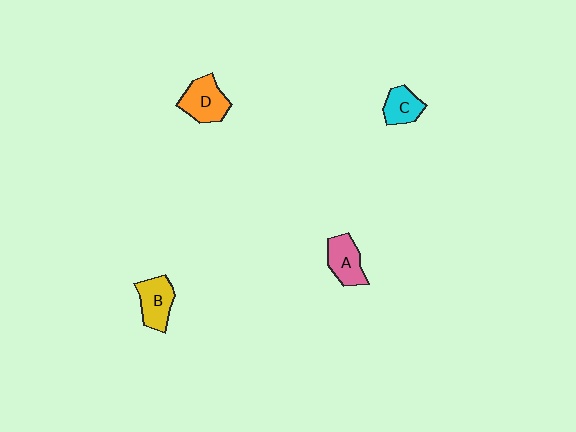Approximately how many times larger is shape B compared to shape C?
Approximately 1.3 times.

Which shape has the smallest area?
Shape C (cyan).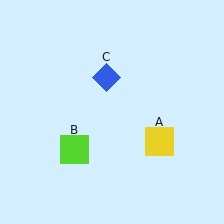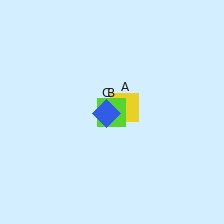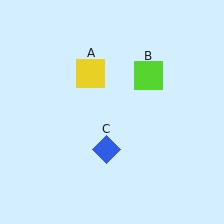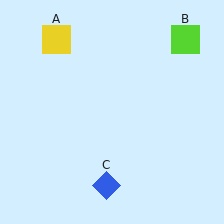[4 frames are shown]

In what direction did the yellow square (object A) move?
The yellow square (object A) moved up and to the left.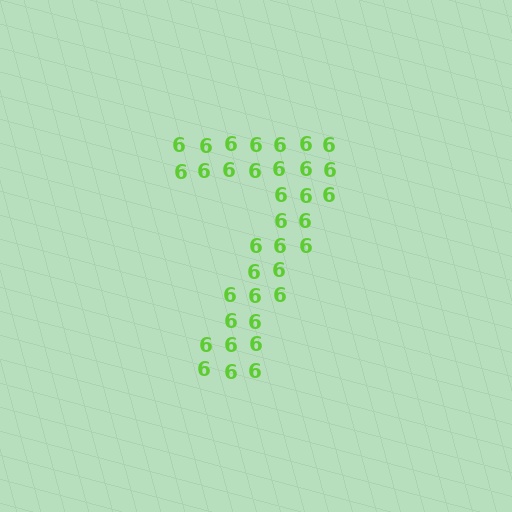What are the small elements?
The small elements are digit 6's.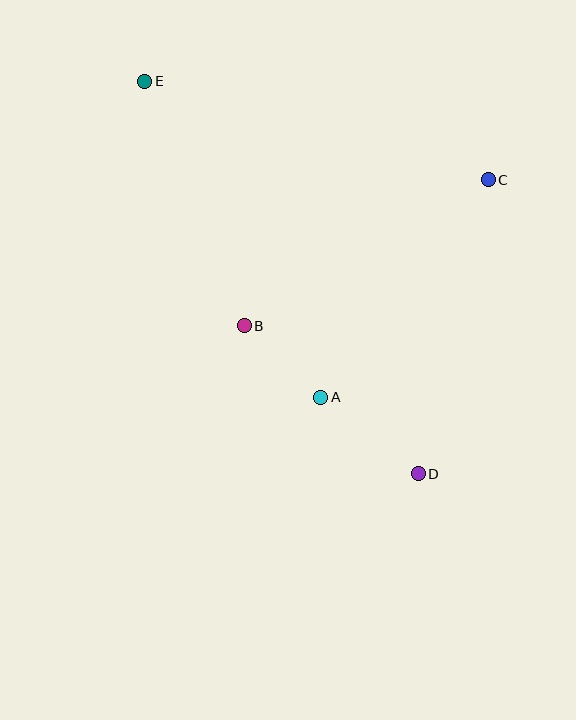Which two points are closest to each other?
Points A and B are closest to each other.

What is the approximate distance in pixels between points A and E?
The distance between A and E is approximately 362 pixels.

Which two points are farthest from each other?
Points D and E are farthest from each other.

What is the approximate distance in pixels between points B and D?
The distance between B and D is approximately 229 pixels.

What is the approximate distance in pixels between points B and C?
The distance between B and C is approximately 284 pixels.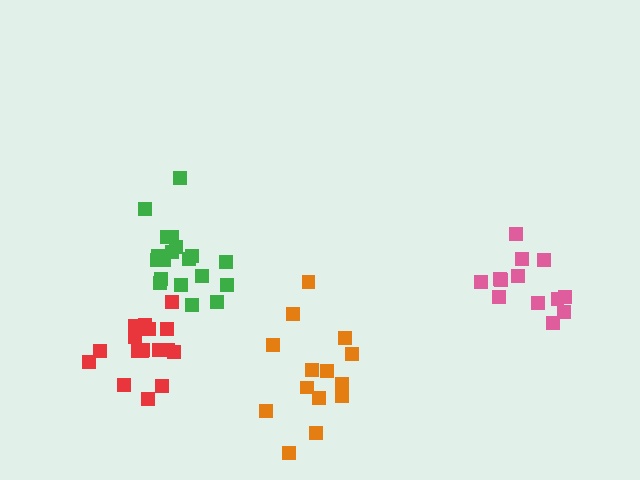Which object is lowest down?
The orange cluster is bottommost.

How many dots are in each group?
Group 1: 17 dots, Group 2: 13 dots, Group 3: 14 dots, Group 4: 19 dots (63 total).